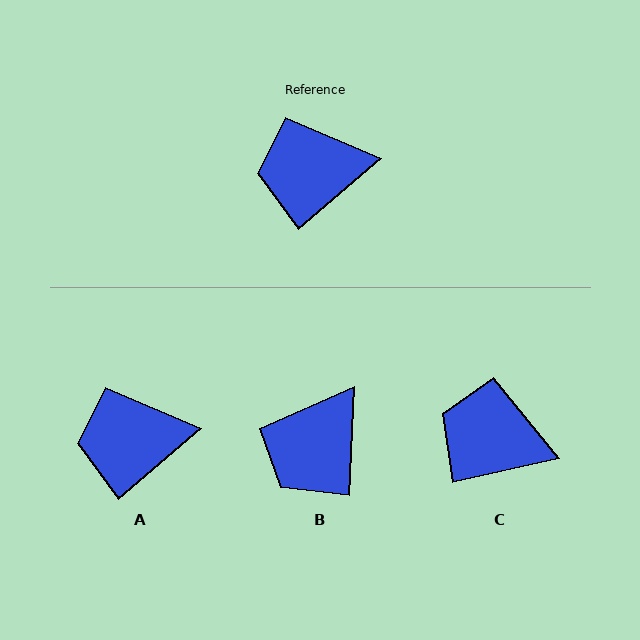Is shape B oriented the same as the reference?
No, it is off by about 47 degrees.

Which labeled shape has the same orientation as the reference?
A.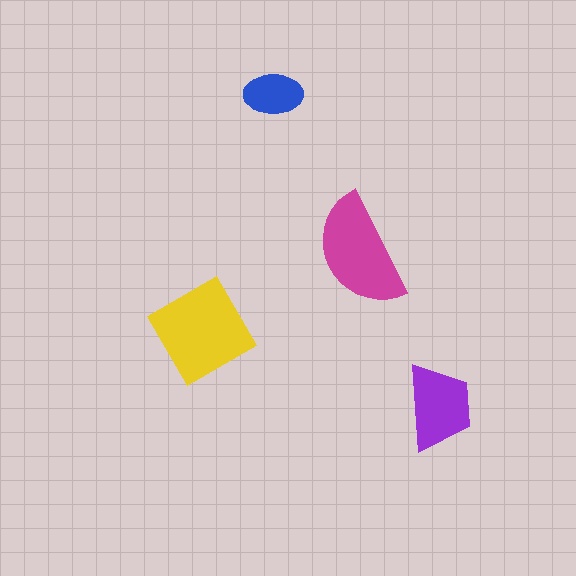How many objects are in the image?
There are 4 objects in the image.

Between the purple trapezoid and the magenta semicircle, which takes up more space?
The magenta semicircle.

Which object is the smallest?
The blue ellipse.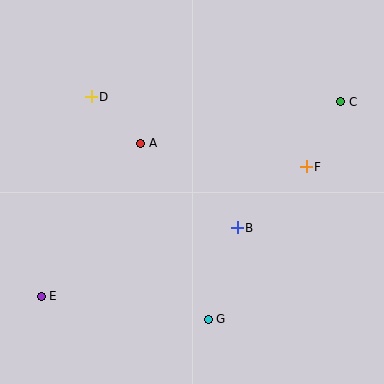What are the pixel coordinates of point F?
Point F is at (306, 167).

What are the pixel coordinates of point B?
Point B is at (237, 228).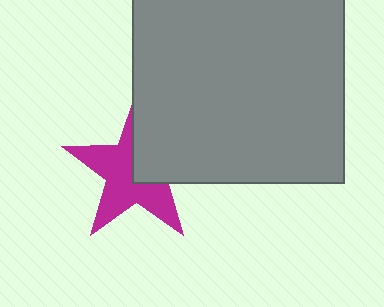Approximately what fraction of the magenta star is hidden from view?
Roughly 39% of the magenta star is hidden behind the gray square.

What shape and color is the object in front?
The object in front is a gray square.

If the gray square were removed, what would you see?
You would see the complete magenta star.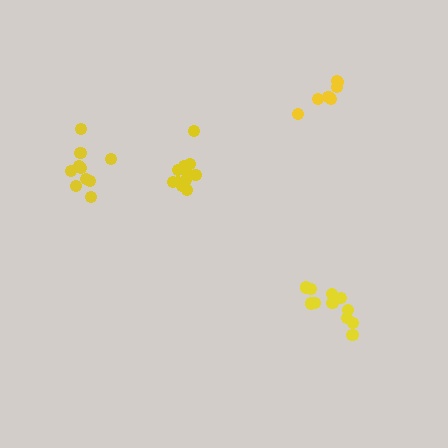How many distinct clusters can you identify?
There are 4 distinct clusters.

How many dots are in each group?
Group 1: 12 dots, Group 2: 11 dots, Group 3: 10 dots, Group 4: 7 dots (40 total).